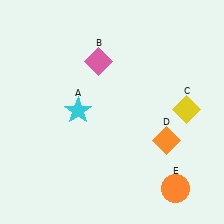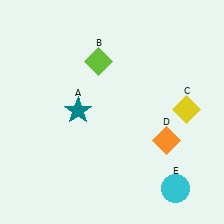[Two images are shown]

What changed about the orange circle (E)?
In Image 1, E is orange. In Image 2, it changed to cyan.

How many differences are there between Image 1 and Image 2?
There are 3 differences between the two images.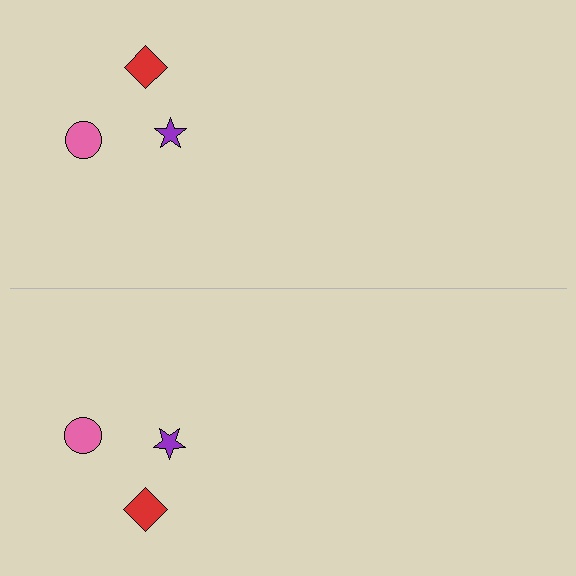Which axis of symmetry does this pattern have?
The pattern has a horizontal axis of symmetry running through the center of the image.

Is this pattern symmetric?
Yes, this pattern has bilateral (reflection) symmetry.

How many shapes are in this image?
There are 6 shapes in this image.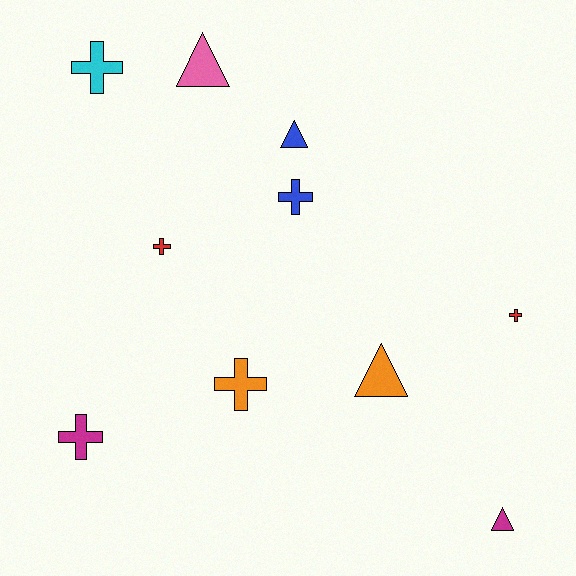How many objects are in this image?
There are 10 objects.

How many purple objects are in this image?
There are no purple objects.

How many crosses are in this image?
There are 6 crosses.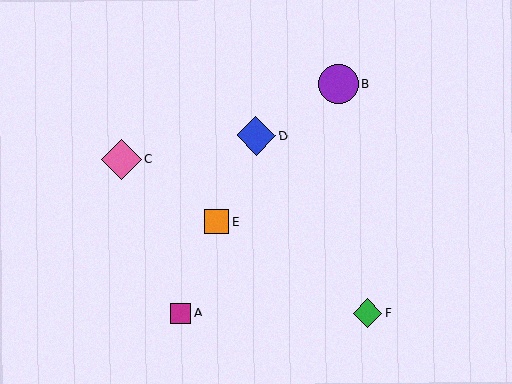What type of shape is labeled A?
Shape A is a magenta square.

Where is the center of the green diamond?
The center of the green diamond is at (368, 313).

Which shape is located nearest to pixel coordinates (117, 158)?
The pink diamond (labeled C) at (121, 159) is nearest to that location.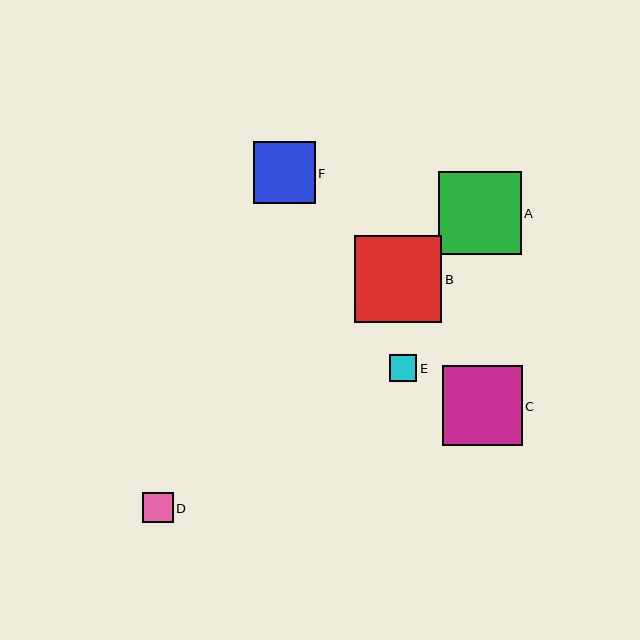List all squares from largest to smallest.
From largest to smallest: B, A, C, F, D, E.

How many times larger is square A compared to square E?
Square A is approximately 3.1 times the size of square E.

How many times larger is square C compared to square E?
Square C is approximately 2.9 times the size of square E.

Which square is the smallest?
Square E is the smallest with a size of approximately 27 pixels.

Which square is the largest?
Square B is the largest with a size of approximately 88 pixels.